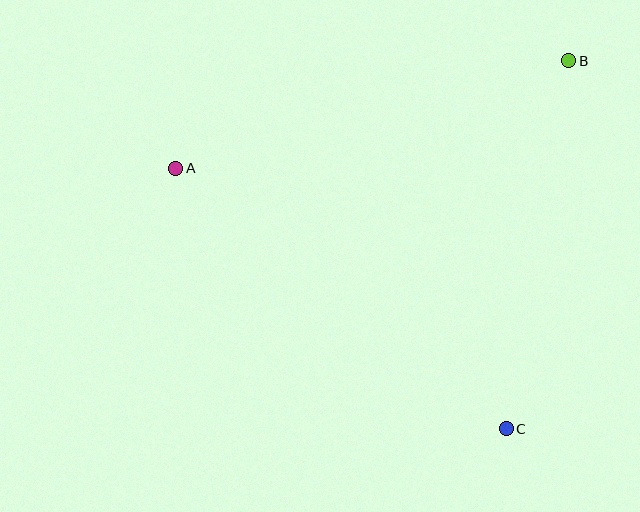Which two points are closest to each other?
Points B and C are closest to each other.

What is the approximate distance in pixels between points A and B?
The distance between A and B is approximately 407 pixels.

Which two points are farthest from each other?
Points A and C are farthest from each other.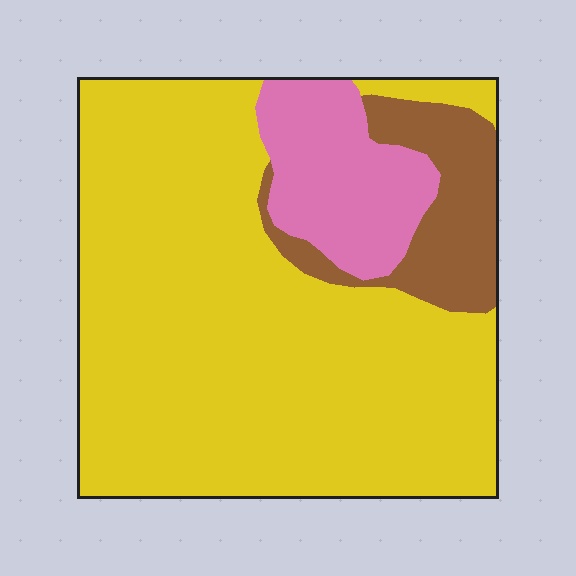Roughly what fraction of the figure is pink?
Pink takes up about one eighth (1/8) of the figure.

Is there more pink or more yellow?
Yellow.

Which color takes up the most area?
Yellow, at roughly 75%.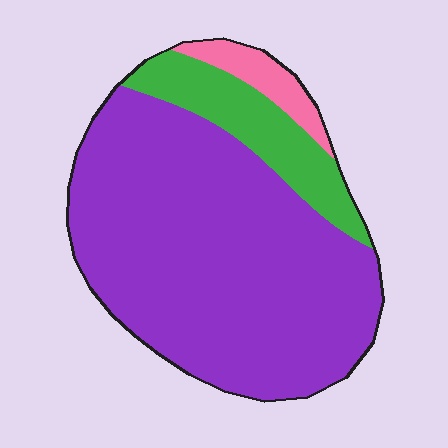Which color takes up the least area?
Pink, at roughly 5%.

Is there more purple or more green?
Purple.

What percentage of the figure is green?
Green covers 16% of the figure.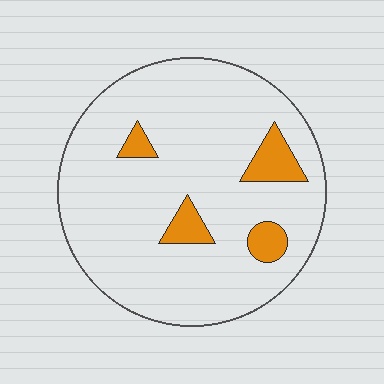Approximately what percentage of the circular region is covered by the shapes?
Approximately 10%.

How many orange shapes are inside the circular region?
4.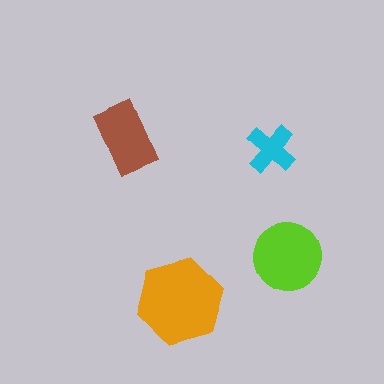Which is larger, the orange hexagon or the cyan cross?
The orange hexagon.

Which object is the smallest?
The cyan cross.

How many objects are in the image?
There are 4 objects in the image.